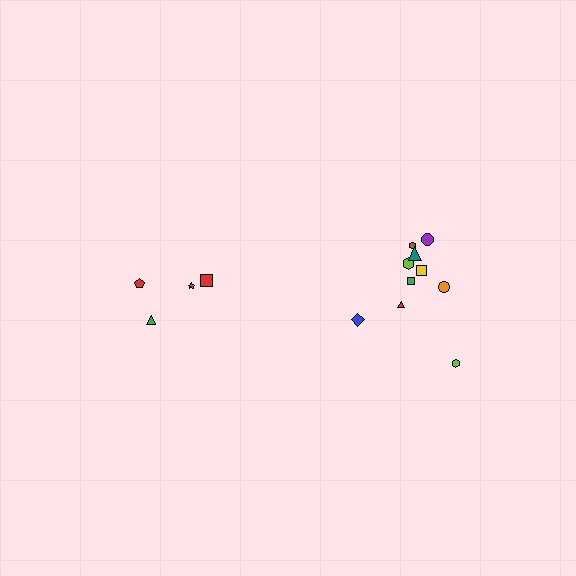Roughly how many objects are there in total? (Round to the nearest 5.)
Roughly 15 objects in total.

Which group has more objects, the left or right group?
The right group.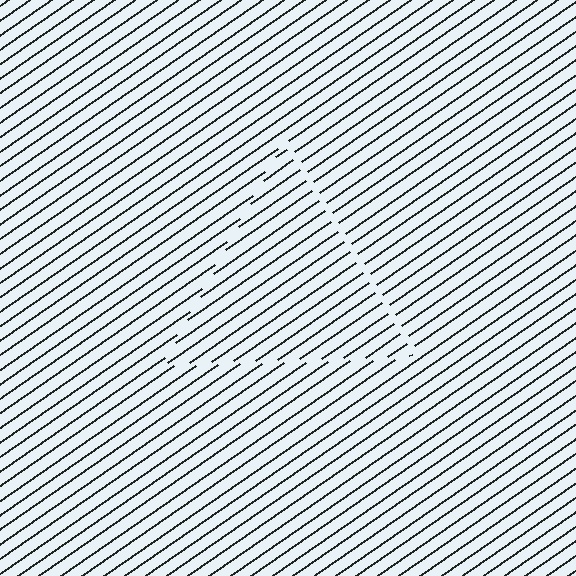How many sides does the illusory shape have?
3 sides — the line-ends trace a triangle.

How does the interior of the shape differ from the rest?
The interior of the shape contains the same grating, shifted by half a period — the contour is defined by the phase discontinuity where line-ends from the inner and outer gratings abut.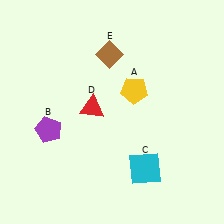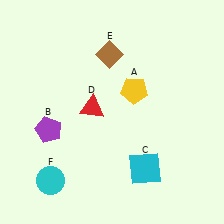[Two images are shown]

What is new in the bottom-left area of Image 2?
A cyan circle (F) was added in the bottom-left area of Image 2.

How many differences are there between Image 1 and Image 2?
There is 1 difference between the two images.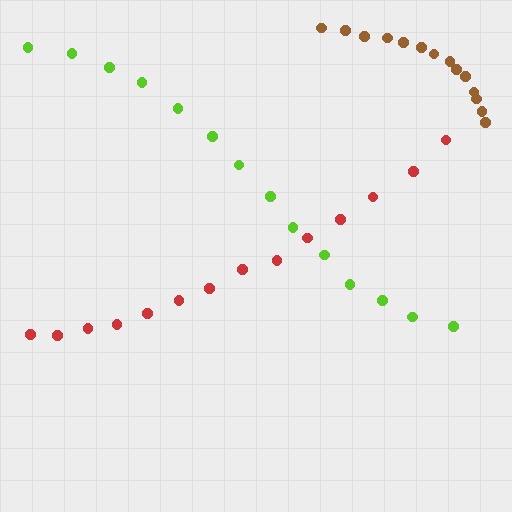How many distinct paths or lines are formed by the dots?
There are 3 distinct paths.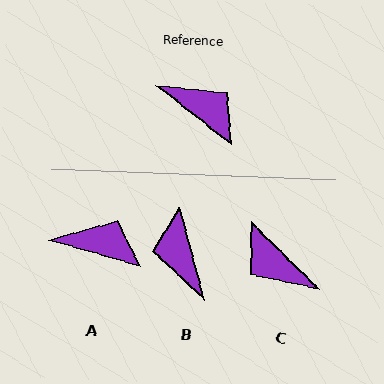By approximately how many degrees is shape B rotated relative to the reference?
Approximately 144 degrees counter-clockwise.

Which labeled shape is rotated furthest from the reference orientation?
C, about 174 degrees away.